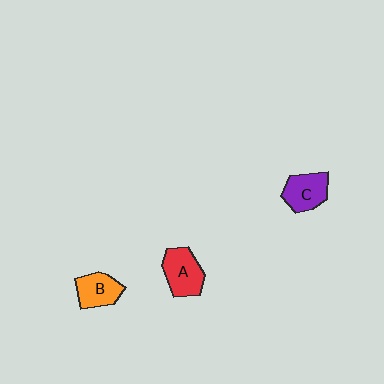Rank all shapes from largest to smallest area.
From largest to smallest: A (red), C (purple), B (orange).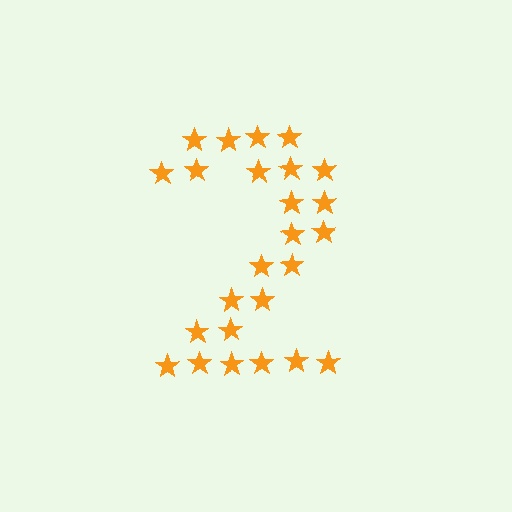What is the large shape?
The large shape is the digit 2.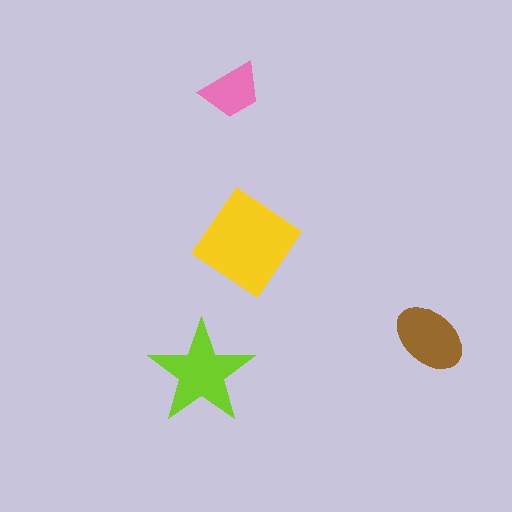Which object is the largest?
The yellow diamond.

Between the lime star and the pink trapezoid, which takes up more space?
The lime star.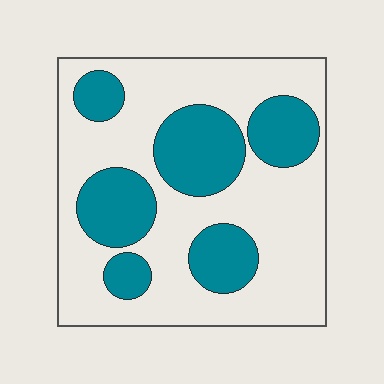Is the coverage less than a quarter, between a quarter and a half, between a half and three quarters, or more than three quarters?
Between a quarter and a half.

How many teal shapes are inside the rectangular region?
6.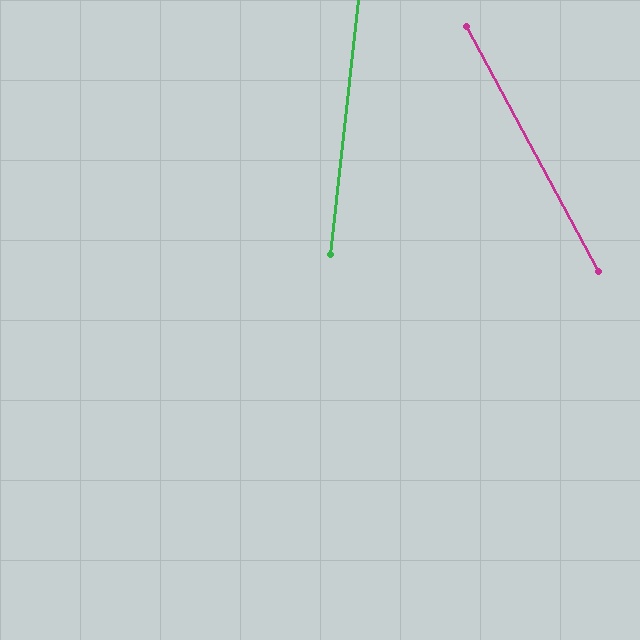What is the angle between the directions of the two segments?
Approximately 35 degrees.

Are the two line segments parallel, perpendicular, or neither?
Neither parallel nor perpendicular — they differ by about 35°.